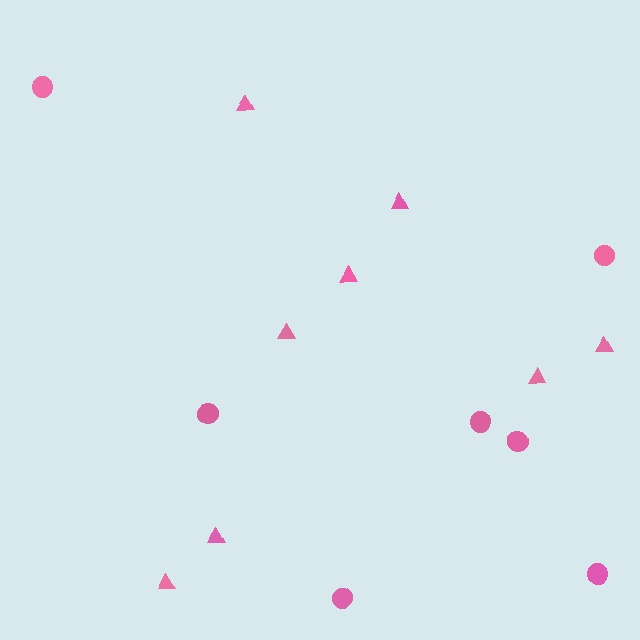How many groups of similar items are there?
There are 2 groups: one group of triangles (8) and one group of circles (7).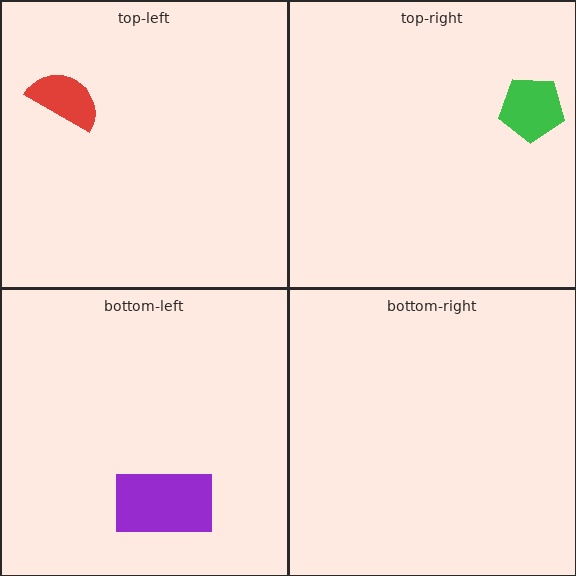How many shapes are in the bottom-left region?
1.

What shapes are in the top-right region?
The green pentagon.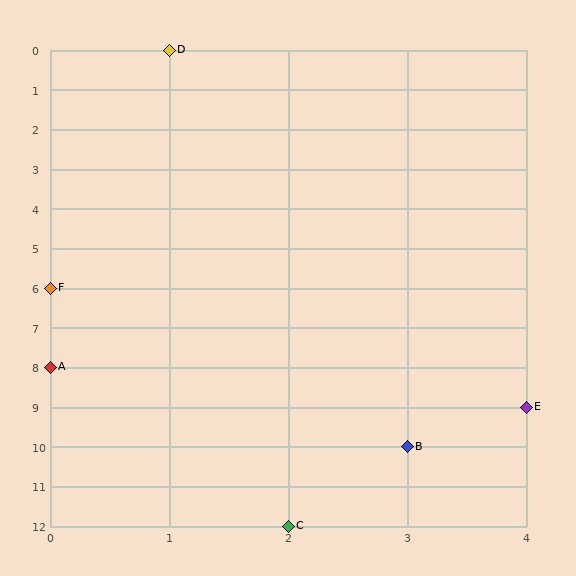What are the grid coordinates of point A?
Point A is at grid coordinates (0, 8).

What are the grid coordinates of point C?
Point C is at grid coordinates (2, 12).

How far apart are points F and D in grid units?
Points F and D are 1 column and 6 rows apart (about 6.1 grid units diagonally).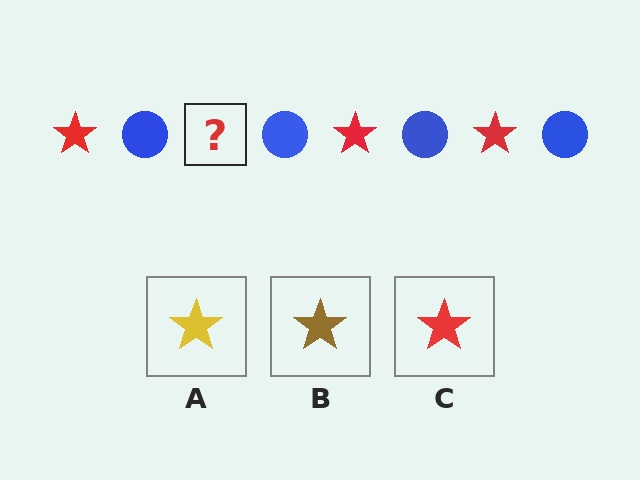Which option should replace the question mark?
Option C.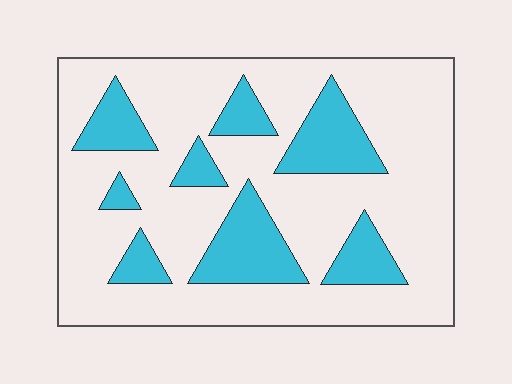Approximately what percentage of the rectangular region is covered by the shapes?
Approximately 25%.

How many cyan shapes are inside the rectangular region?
8.